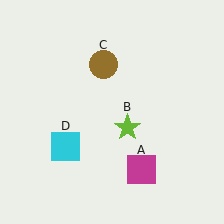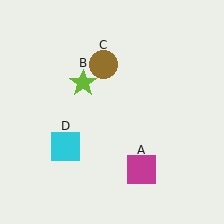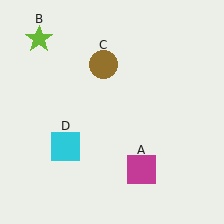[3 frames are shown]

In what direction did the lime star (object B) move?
The lime star (object B) moved up and to the left.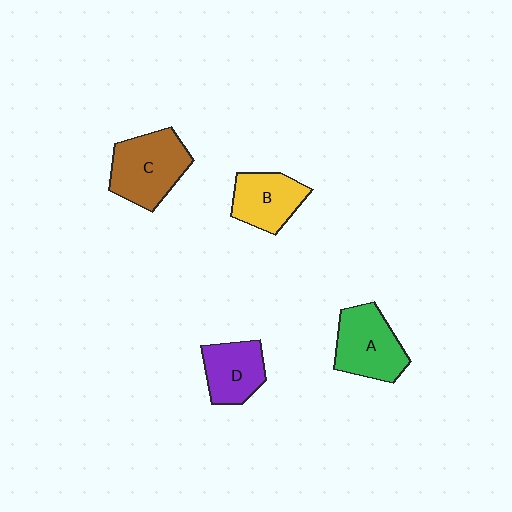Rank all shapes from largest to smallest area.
From largest to smallest: C (brown), A (green), B (yellow), D (purple).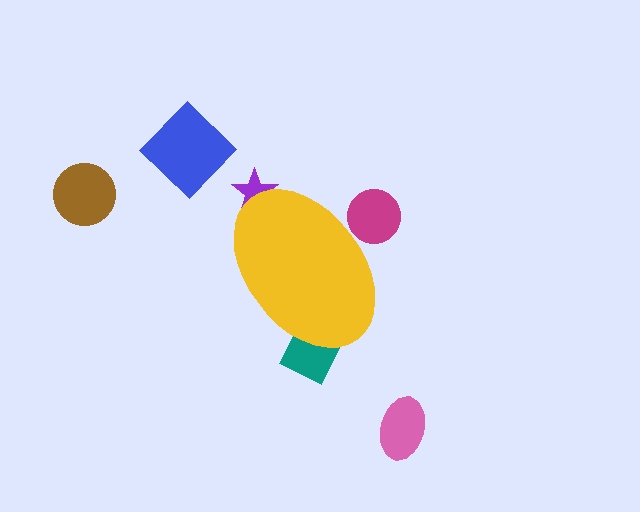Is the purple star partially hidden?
Yes, the purple star is partially hidden behind the yellow ellipse.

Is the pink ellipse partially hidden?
No, the pink ellipse is fully visible.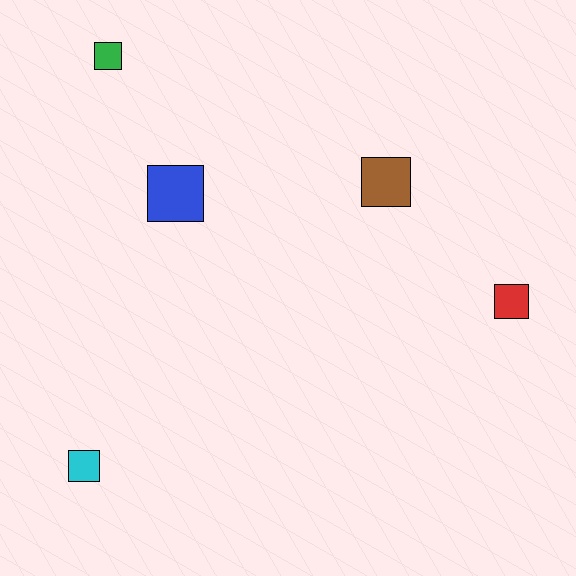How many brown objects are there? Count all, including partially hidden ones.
There is 1 brown object.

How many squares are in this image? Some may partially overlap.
There are 5 squares.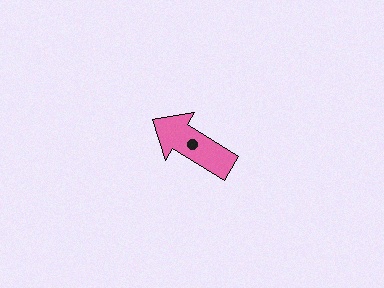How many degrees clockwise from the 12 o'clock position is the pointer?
Approximately 301 degrees.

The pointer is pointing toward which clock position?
Roughly 10 o'clock.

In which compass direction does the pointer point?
Northwest.